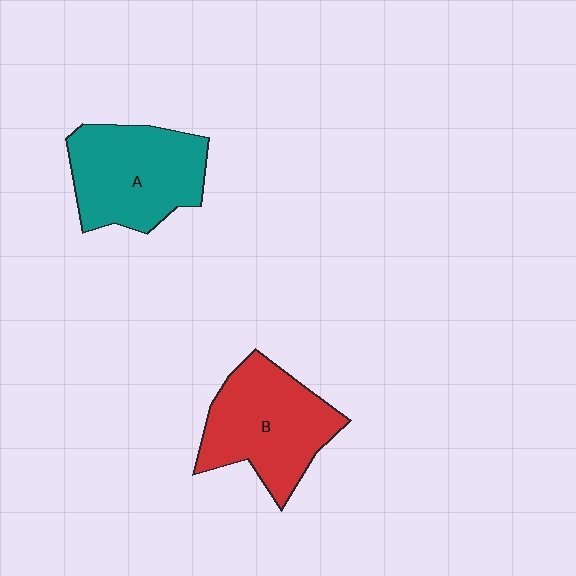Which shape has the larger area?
Shape B (red).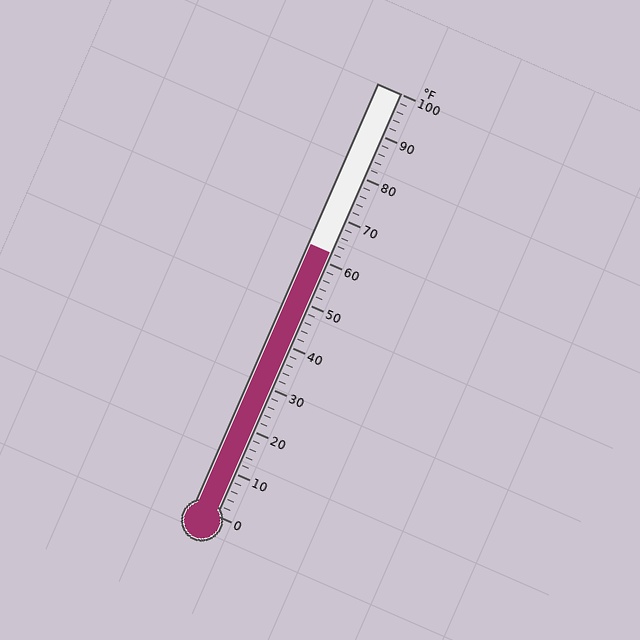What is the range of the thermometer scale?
The thermometer scale ranges from 0°F to 100°F.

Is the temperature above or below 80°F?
The temperature is below 80°F.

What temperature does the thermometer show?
The thermometer shows approximately 62°F.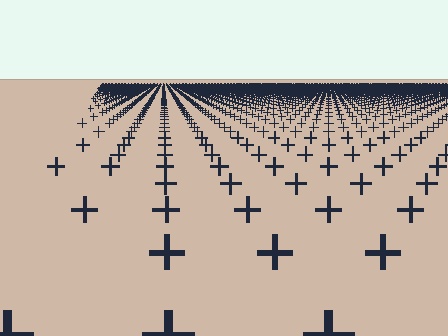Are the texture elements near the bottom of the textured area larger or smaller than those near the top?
Larger. Near the bottom, elements are closer to the viewer and appear at a bigger on-screen size.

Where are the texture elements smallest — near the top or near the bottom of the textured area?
Near the top.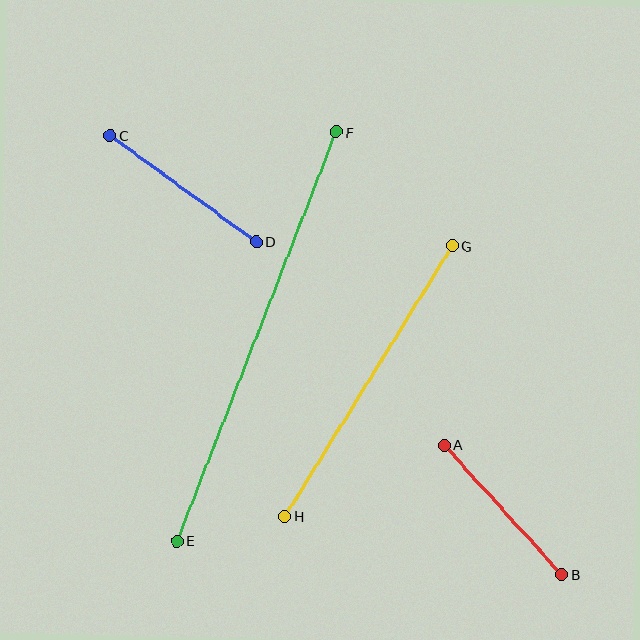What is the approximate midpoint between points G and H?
The midpoint is at approximately (369, 381) pixels.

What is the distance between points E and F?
The distance is approximately 439 pixels.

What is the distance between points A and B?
The distance is approximately 175 pixels.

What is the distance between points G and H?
The distance is approximately 318 pixels.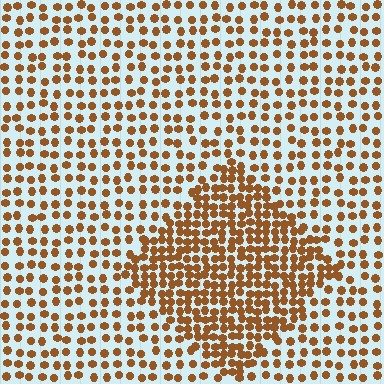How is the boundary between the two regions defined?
The boundary is defined by a change in element density (approximately 2.0x ratio). All elements are the same color, size, and shape.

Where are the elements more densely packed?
The elements are more densely packed inside the diamond boundary.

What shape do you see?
I see a diamond.